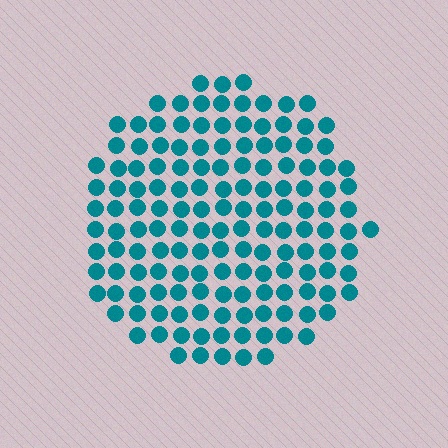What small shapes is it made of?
It is made of small circles.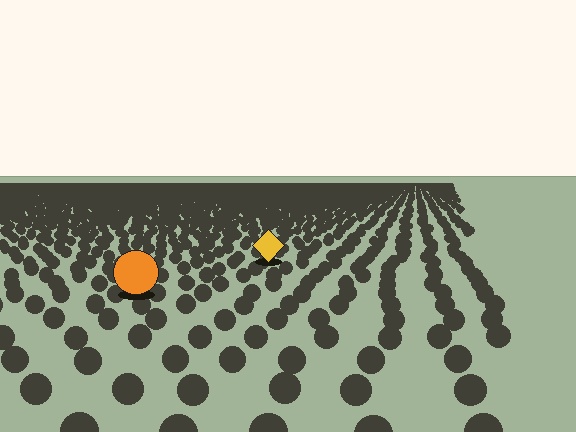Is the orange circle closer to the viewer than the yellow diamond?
Yes. The orange circle is closer — you can tell from the texture gradient: the ground texture is coarser near it.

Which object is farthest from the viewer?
The yellow diamond is farthest from the viewer. It appears smaller and the ground texture around it is denser.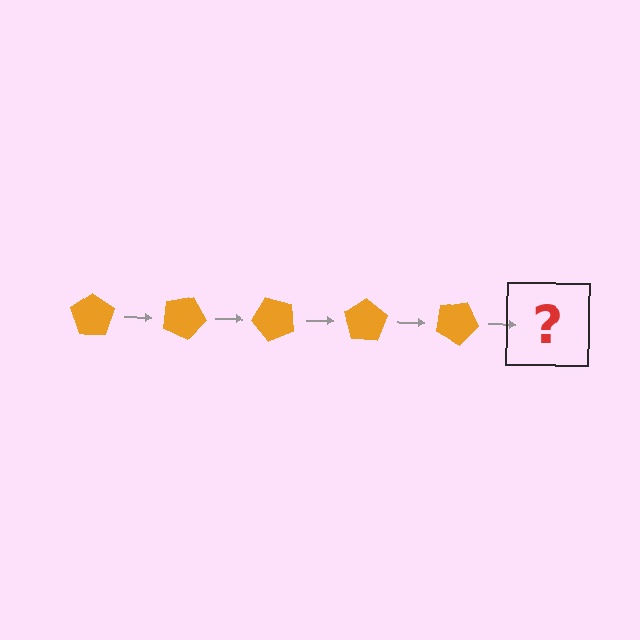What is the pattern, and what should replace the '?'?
The pattern is that the pentagon rotates 25 degrees each step. The '?' should be an orange pentagon rotated 125 degrees.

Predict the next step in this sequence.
The next step is an orange pentagon rotated 125 degrees.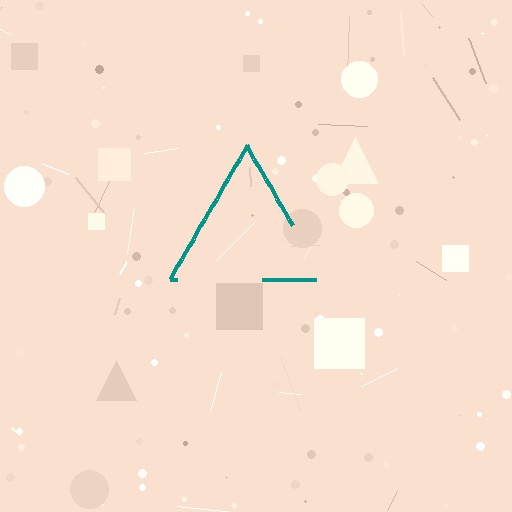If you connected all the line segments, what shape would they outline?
They would outline a triangle.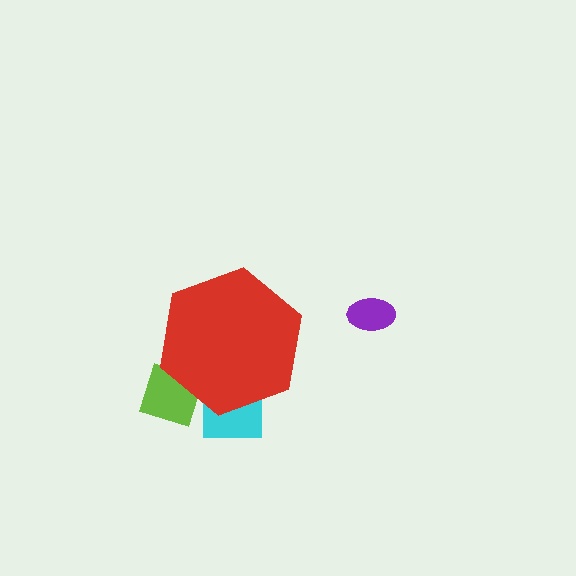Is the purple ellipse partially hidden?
No, the purple ellipse is fully visible.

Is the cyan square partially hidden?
Yes, the cyan square is partially hidden behind the red hexagon.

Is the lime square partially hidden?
Yes, the lime square is partially hidden behind the red hexagon.